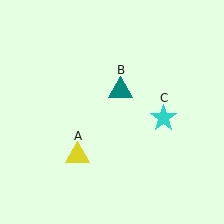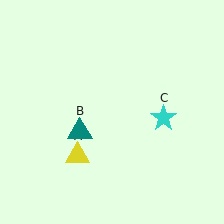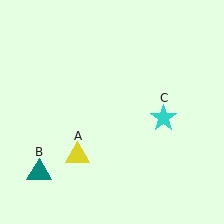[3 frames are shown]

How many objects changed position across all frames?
1 object changed position: teal triangle (object B).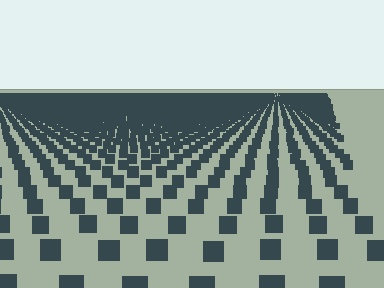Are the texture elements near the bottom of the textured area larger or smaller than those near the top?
Larger. Near the bottom, elements are closer to the viewer and appear at a bigger on-screen size.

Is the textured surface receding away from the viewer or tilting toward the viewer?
The surface is receding away from the viewer. Texture elements get smaller and denser toward the top.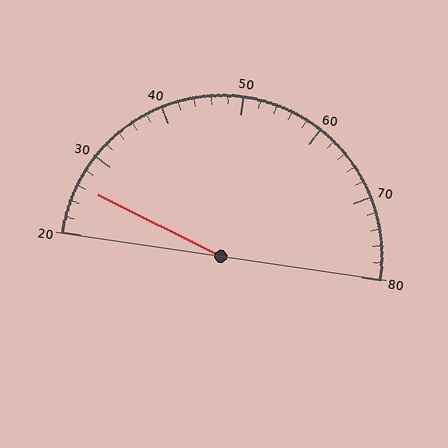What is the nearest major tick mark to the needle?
The nearest major tick mark is 30.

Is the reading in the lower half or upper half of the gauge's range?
The reading is in the lower half of the range (20 to 80).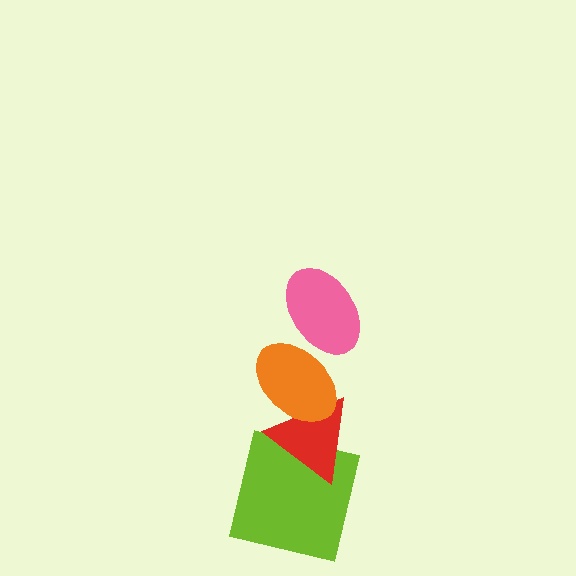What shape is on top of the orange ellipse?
The pink ellipse is on top of the orange ellipse.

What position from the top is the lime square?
The lime square is 4th from the top.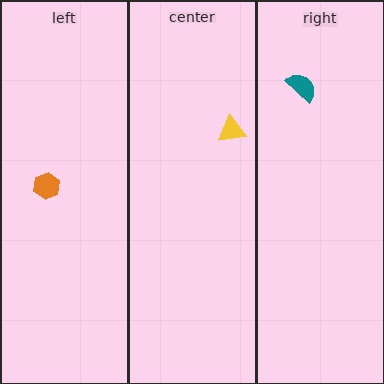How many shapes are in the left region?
1.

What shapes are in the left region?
The orange hexagon.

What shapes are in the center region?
The yellow triangle.